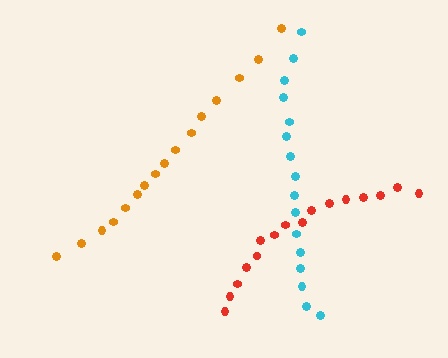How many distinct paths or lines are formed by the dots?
There are 3 distinct paths.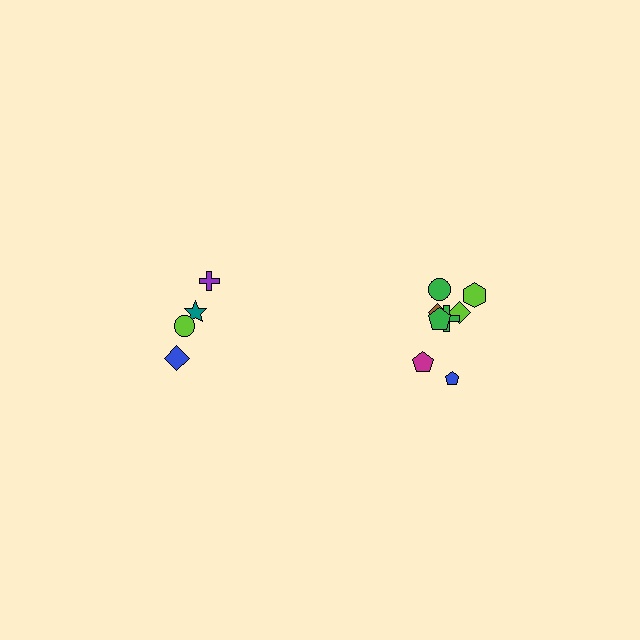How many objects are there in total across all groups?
There are 12 objects.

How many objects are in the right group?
There are 8 objects.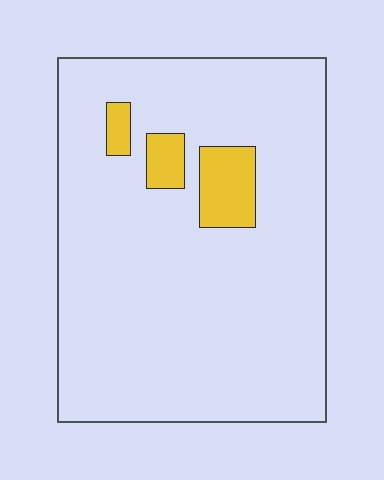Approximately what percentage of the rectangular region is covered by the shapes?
Approximately 10%.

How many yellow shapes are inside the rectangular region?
3.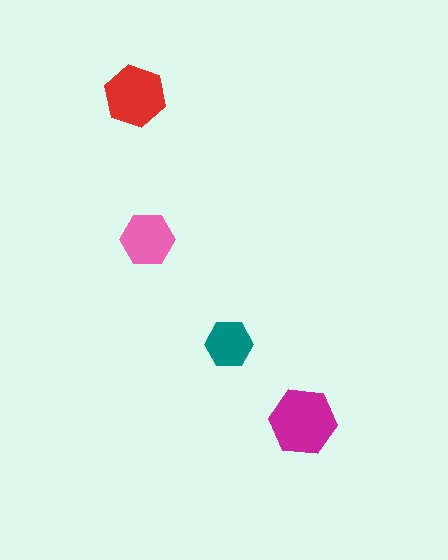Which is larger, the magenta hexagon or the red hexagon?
The magenta one.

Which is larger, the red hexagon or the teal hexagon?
The red one.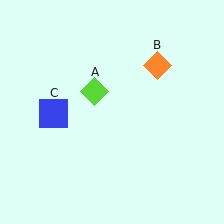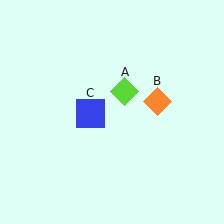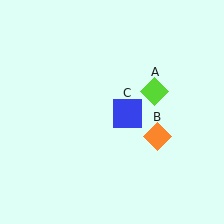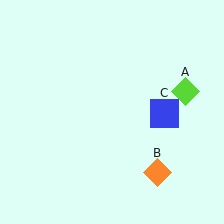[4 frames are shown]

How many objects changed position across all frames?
3 objects changed position: lime diamond (object A), orange diamond (object B), blue square (object C).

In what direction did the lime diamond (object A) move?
The lime diamond (object A) moved right.